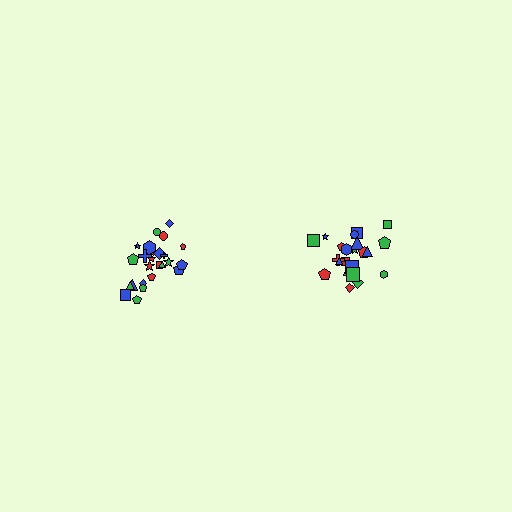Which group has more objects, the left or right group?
The left group.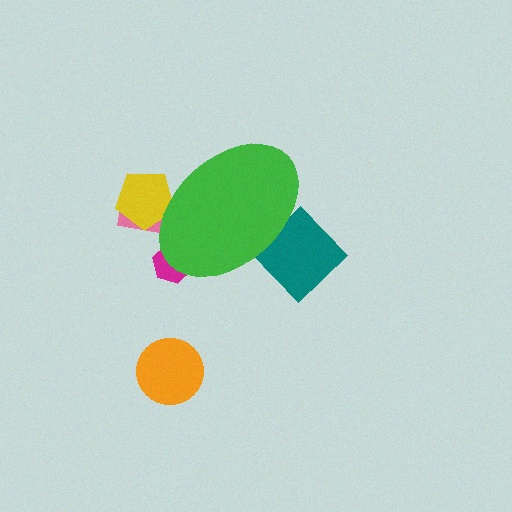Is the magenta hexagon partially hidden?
Yes, the magenta hexagon is partially hidden behind the green ellipse.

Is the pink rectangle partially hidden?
Yes, the pink rectangle is partially hidden behind the green ellipse.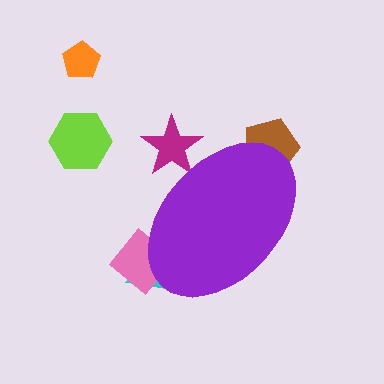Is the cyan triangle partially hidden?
Yes, the cyan triangle is partially hidden behind the purple ellipse.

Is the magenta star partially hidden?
Yes, the magenta star is partially hidden behind the purple ellipse.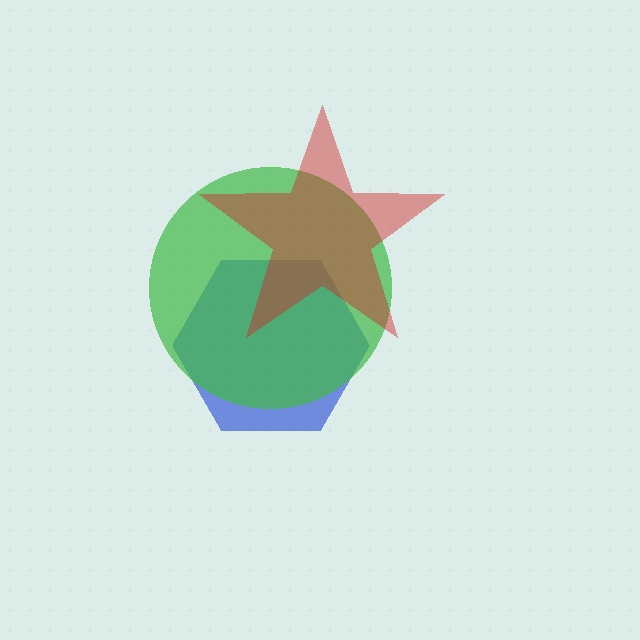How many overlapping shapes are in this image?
There are 3 overlapping shapes in the image.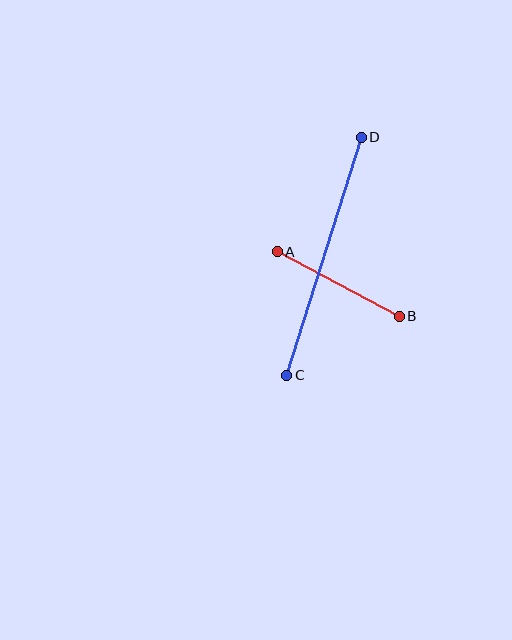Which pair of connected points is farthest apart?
Points C and D are farthest apart.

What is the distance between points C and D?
The distance is approximately 249 pixels.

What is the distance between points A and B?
The distance is approximately 138 pixels.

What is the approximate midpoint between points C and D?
The midpoint is at approximately (324, 256) pixels.